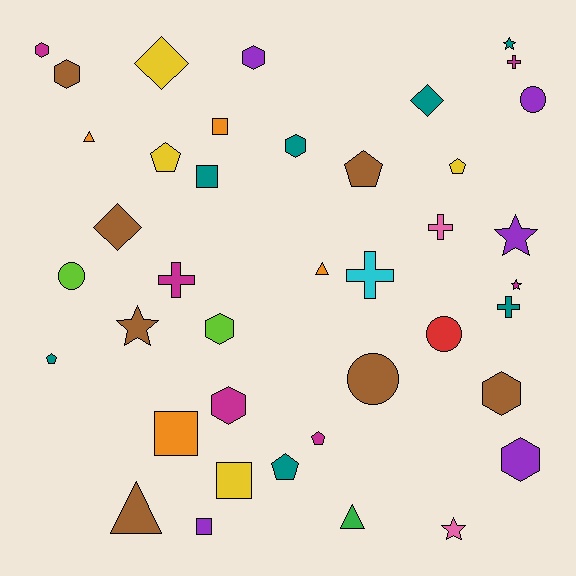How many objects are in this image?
There are 40 objects.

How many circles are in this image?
There are 4 circles.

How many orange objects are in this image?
There are 4 orange objects.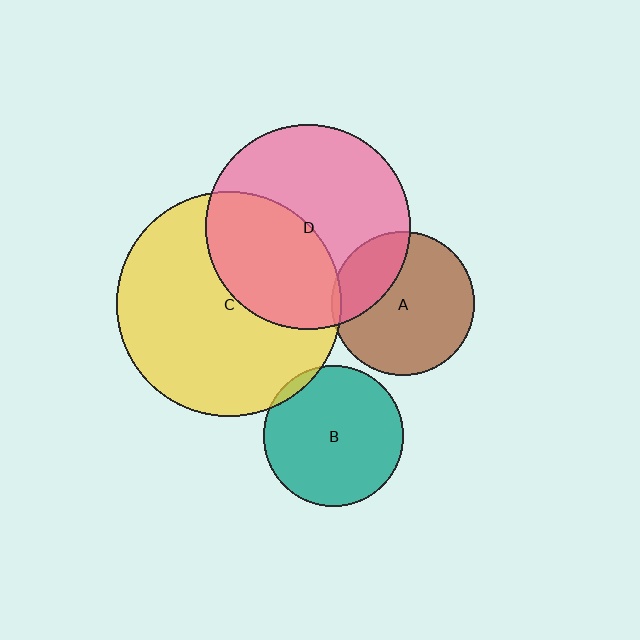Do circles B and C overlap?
Yes.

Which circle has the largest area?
Circle C (yellow).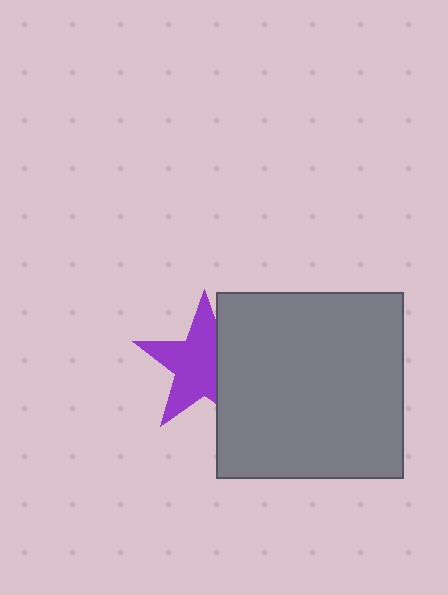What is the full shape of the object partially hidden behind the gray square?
The partially hidden object is a purple star.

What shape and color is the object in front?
The object in front is a gray square.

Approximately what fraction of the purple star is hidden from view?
Roughly 35% of the purple star is hidden behind the gray square.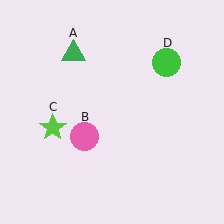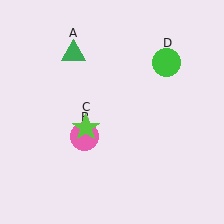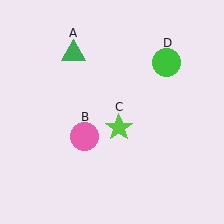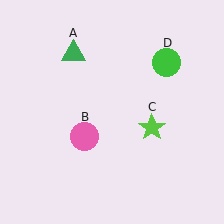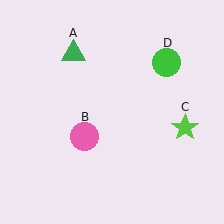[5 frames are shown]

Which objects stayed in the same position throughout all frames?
Green triangle (object A) and pink circle (object B) and green circle (object D) remained stationary.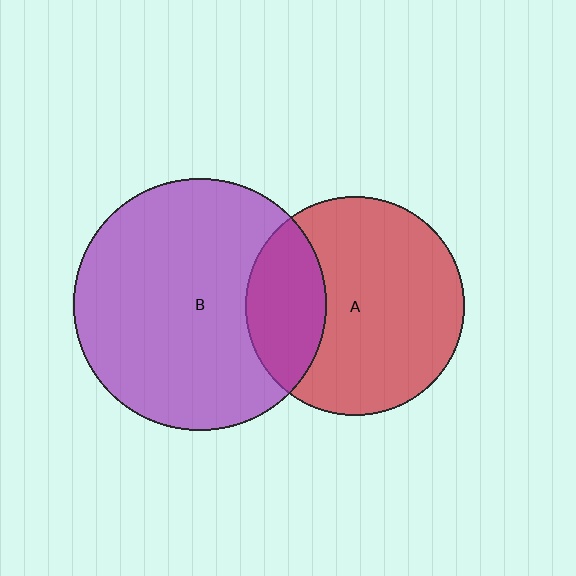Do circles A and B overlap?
Yes.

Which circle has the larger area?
Circle B (purple).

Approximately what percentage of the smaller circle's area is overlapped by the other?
Approximately 25%.